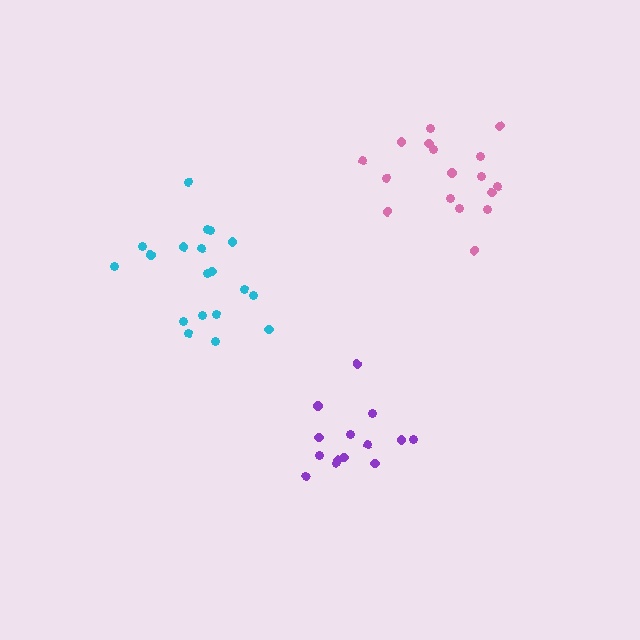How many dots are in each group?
Group 1: 14 dots, Group 2: 19 dots, Group 3: 17 dots (50 total).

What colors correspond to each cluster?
The clusters are colored: purple, cyan, pink.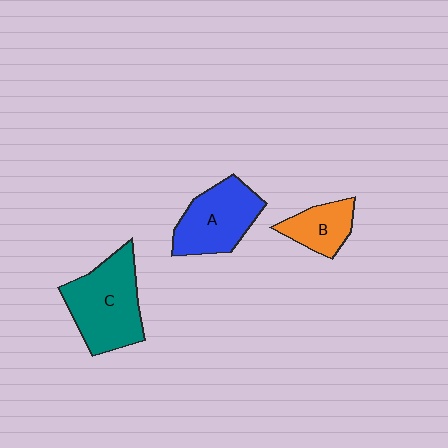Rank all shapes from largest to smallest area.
From largest to smallest: C (teal), A (blue), B (orange).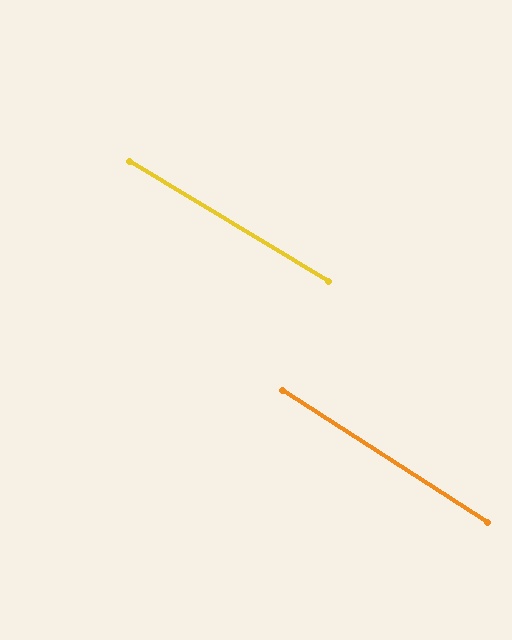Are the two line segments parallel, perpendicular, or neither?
Parallel — their directions differ by only 1.9°.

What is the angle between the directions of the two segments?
Approximately 2 degrees.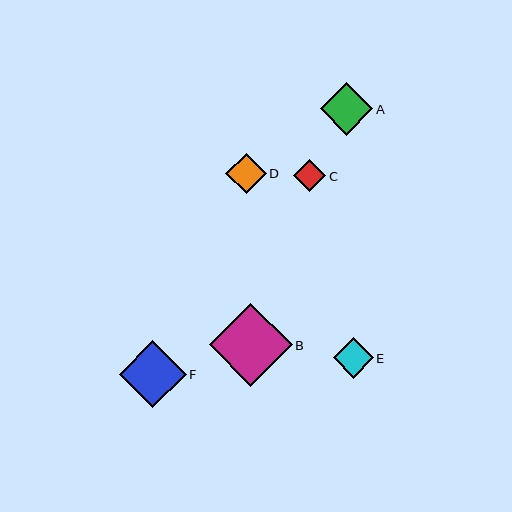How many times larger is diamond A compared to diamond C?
Diamond A is approximately 1.6 times the size of diamond C.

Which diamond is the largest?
Diamond B is the largest with a size of approximately 83 pixels.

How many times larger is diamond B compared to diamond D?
Diamond B is approximately 2.1 times the size of diamond D.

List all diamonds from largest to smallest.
From largest to smallest: B, F, A, E, D, C.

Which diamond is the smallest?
Diamond C is the smallest with a size of approximately 32 pixels.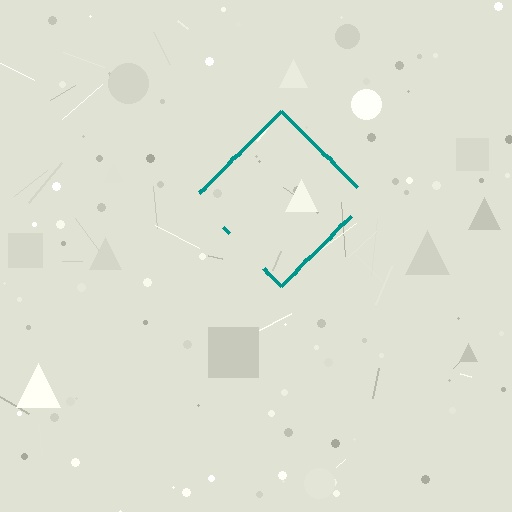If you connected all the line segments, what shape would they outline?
They would outline a diamond.